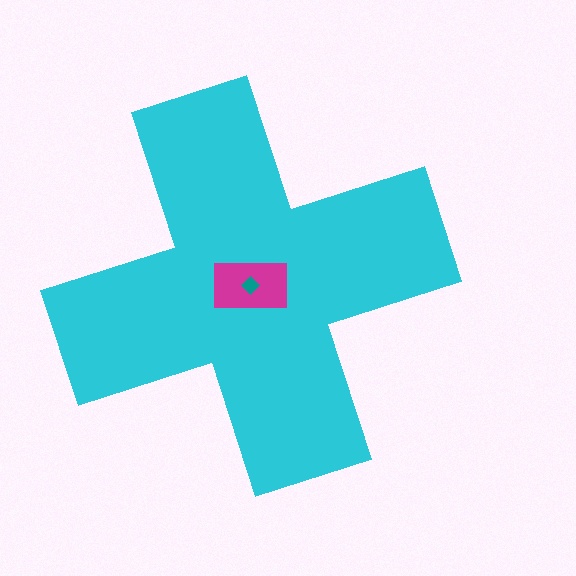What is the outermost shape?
The cyan cross.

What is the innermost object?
The teal diamond.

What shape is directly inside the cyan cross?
The magenta rectangle.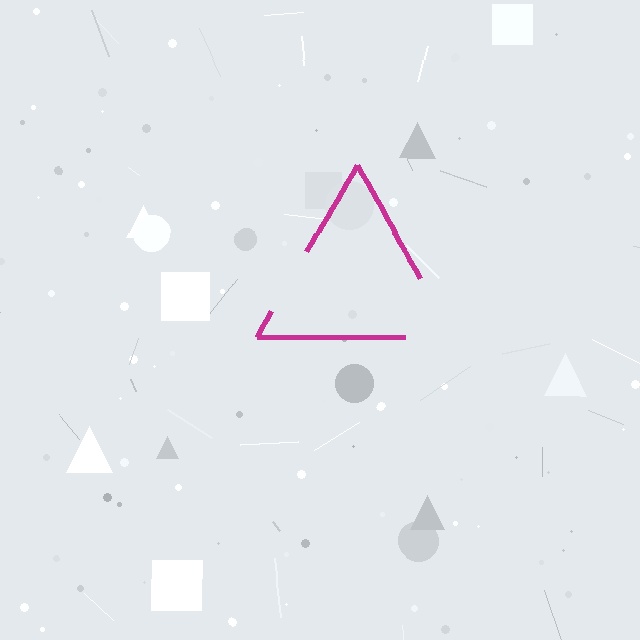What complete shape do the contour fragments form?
The contour fragments form a triangle.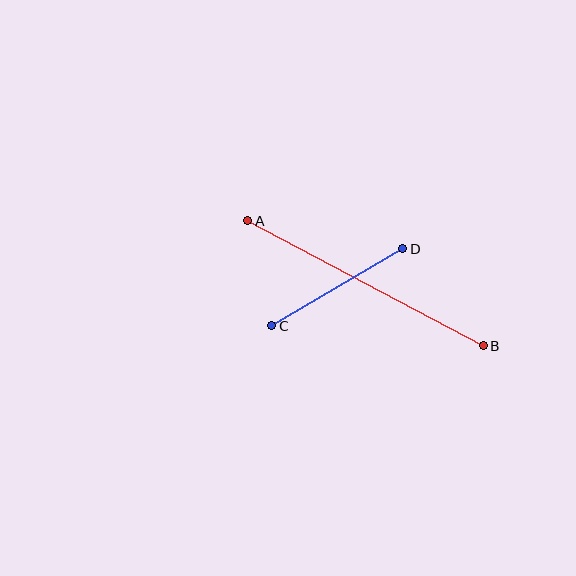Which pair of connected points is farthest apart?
Points A and B are farthest apart.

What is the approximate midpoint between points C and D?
The midpoint is at approximately (337, 287) pixels.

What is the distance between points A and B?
The distance is approximately 267 pixels.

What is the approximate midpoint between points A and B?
The midpoint is at approximately (365, 283) pixels.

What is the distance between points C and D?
The distance is approximately 152 pixels.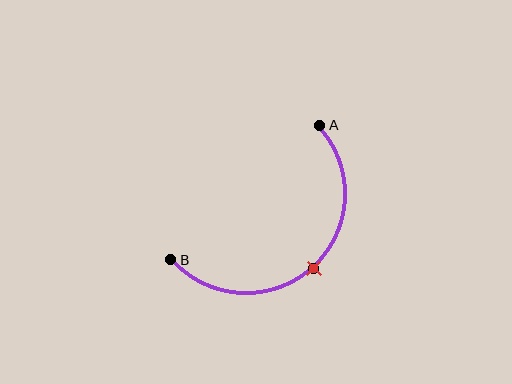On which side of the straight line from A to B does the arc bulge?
The arc bulges below and to the right of the straight line connecting A and B.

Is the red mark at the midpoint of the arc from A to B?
Yes. The red mark lies on the arc at equal arc-length from both A and B — it is the arc midpoint.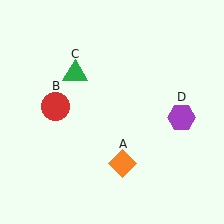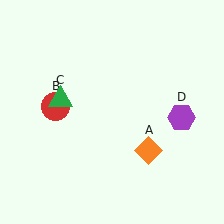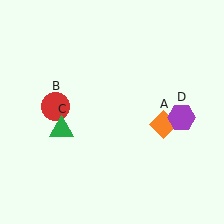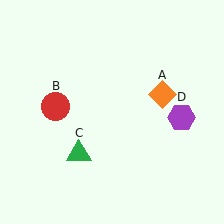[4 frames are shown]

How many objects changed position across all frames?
2 objects changed position: orange diamond (object A), green triangle (object C).